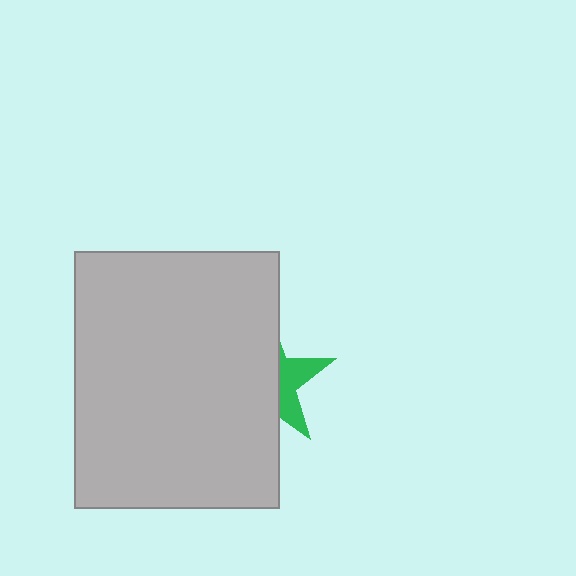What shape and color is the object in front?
The object in front is a light gray rectangle.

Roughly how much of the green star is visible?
A small part of it is visible (roughly 34%).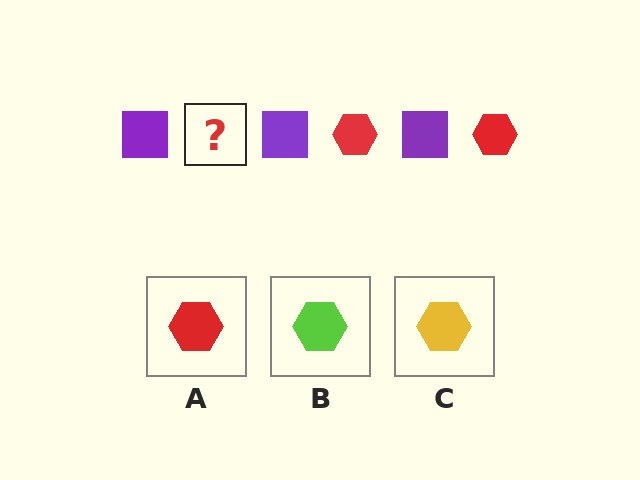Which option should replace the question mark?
Option A.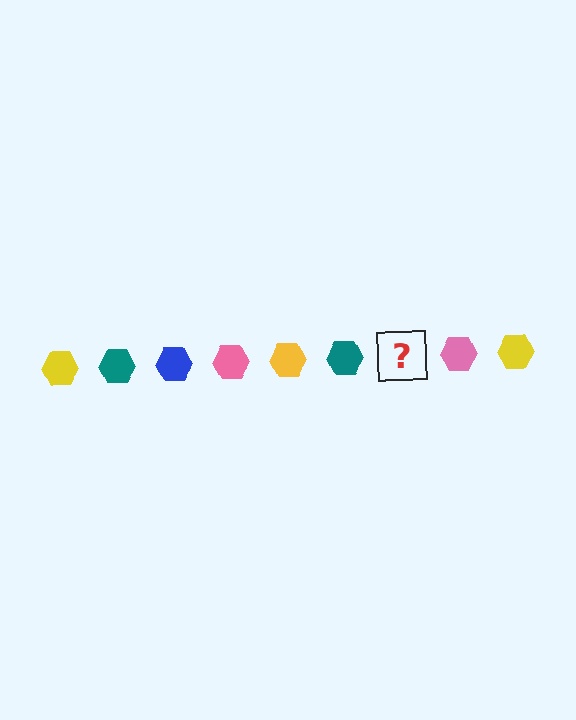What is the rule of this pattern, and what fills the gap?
The rule is that the pattern cycles through yellow, teal, blue, pink hexagons. The gap should be filled with a blue hexagon.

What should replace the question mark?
The question mark should be replaced with a blue hexagon.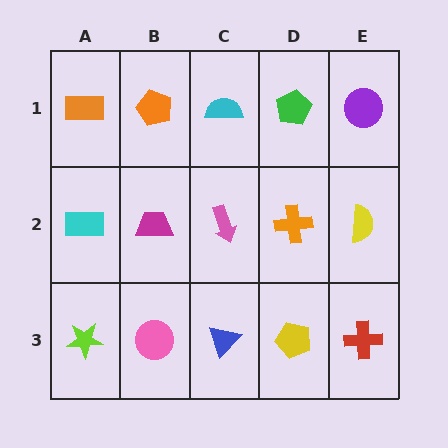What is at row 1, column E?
A purple circle.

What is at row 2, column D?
An orange cross.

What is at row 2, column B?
A magenta trapezoid.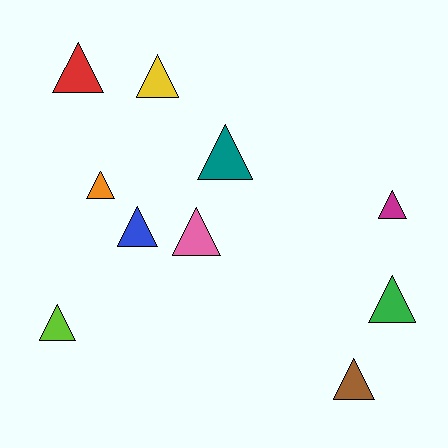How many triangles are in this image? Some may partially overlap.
There are 10 triangles.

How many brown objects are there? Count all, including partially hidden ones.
There is 1 brown object.